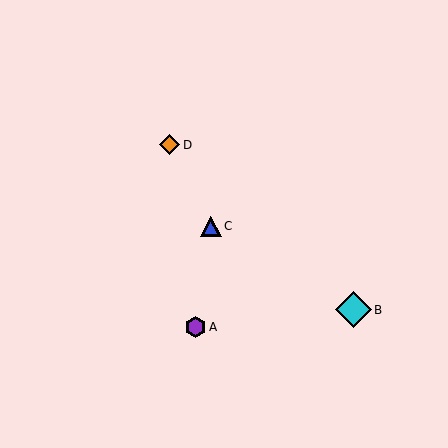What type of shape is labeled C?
Shape C is a blue triangle.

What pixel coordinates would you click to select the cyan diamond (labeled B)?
Click at (353, 310) to select the cyan diamond B.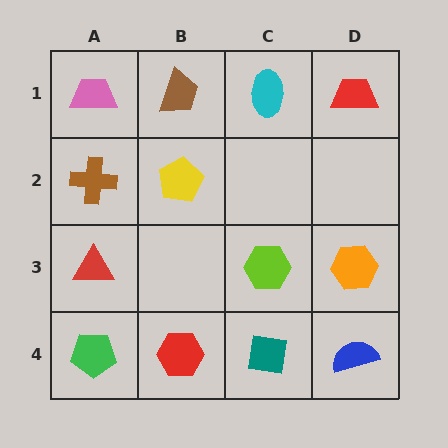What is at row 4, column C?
A teal square.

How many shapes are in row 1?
4 shapes.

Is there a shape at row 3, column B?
No, that cell is empty.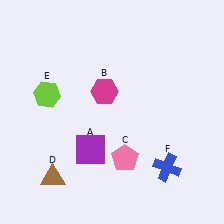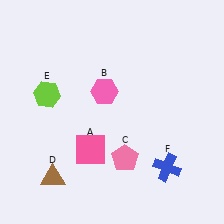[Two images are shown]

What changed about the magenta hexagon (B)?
In Image 1, B is magenta. In Image 2, it changed to pink.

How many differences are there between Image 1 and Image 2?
There are 2 differences between the two images.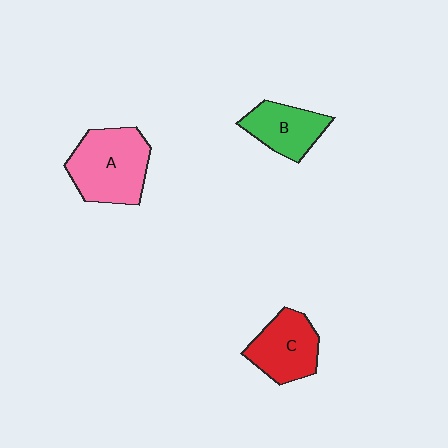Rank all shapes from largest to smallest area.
From largest to smallest: A (pink), C (red), B (green).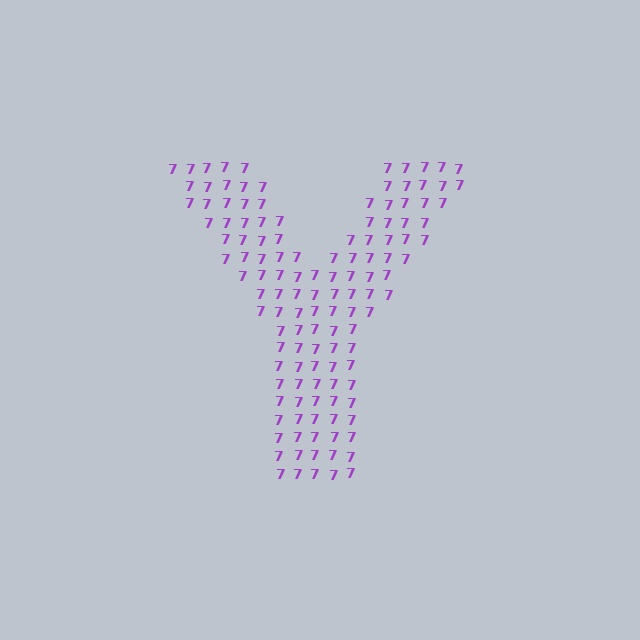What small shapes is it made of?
It is made of small digit 7's.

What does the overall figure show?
The overall figure shows the letter Y.